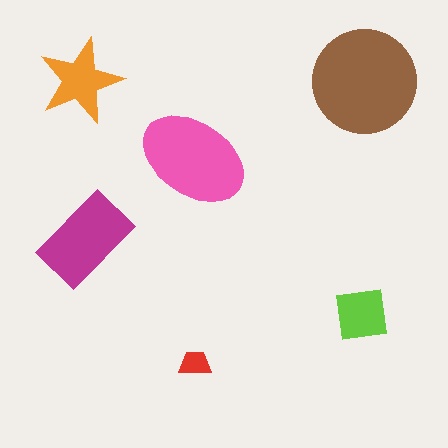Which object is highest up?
The orange star is topmost.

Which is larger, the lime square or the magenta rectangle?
The magenta rectangle.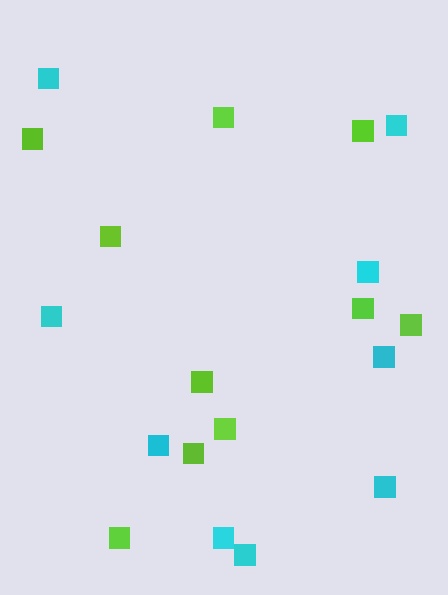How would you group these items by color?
There are 2 groups: one group of lime squares (10) and one group of cyan squares (9).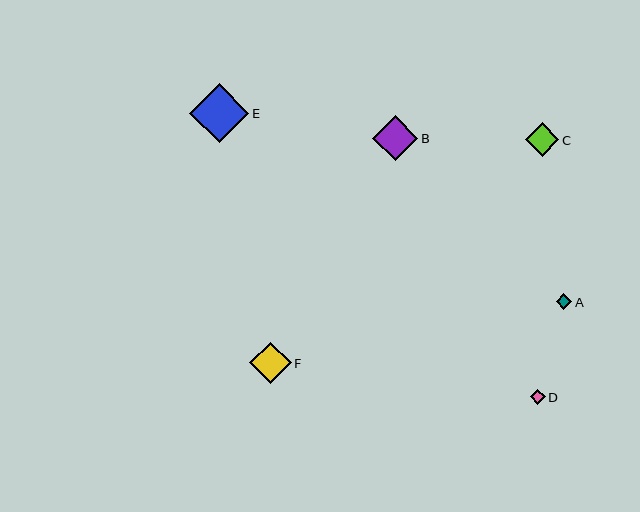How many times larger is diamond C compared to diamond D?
Diamond C is approximately 2.2 times the size of diamond D.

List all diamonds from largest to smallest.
From largest to smallest: E, B, F, C, A, D.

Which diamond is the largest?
Diamond E is the largest with a size of approximately 59 pixels.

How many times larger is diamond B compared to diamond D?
Diamond B is approximately 3.1 times the size of diamond D.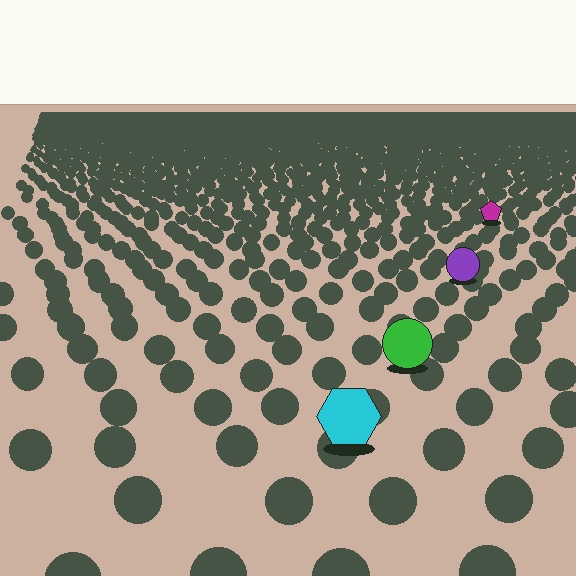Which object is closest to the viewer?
The cyan hexagon is closest. The texture marks near it are larger and more spread out.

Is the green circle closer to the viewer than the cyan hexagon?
No. The cyan hexagon is closer — you can tell from the texture gradient: the ground texture is coarser near it.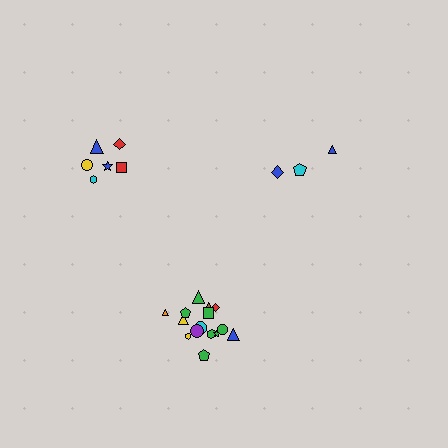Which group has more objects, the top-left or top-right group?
The top-left group.